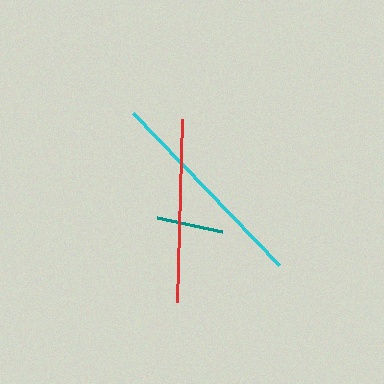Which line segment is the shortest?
The teal line is the shortest at approximately 67 pixels.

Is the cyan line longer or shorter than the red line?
The cyan line is longer than the red line.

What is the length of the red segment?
The red segment is approximately 183 pixels long.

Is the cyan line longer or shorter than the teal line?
The cyan line is longer than the teal line.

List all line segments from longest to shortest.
From longest to shortest: cyan, red, teal.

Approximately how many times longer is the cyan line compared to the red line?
The cyan line is approximately 1.1 times the length of the red line.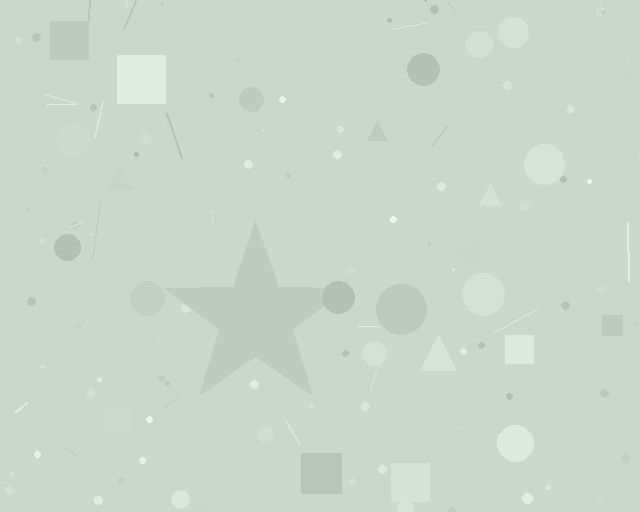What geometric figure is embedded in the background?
A star is embedded in the background.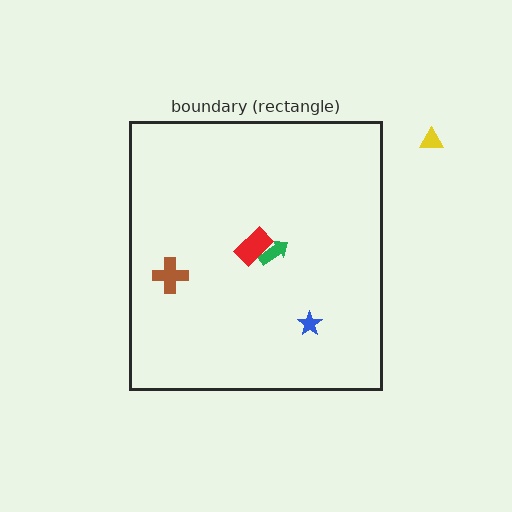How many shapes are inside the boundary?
4 inside, 1 outside.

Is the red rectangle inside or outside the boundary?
Inside.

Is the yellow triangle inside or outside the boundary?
Outside.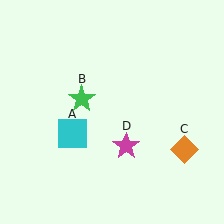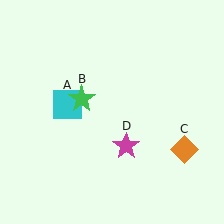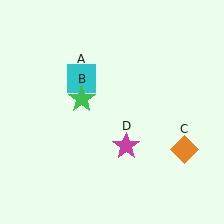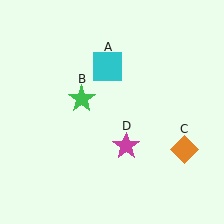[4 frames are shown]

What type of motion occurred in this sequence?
The cyan square (object A) rotated clockwise around the center of the scene.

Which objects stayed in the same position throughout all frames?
Green star (object B) and orange diamond (object C) and magenta star (object D) remained stationary.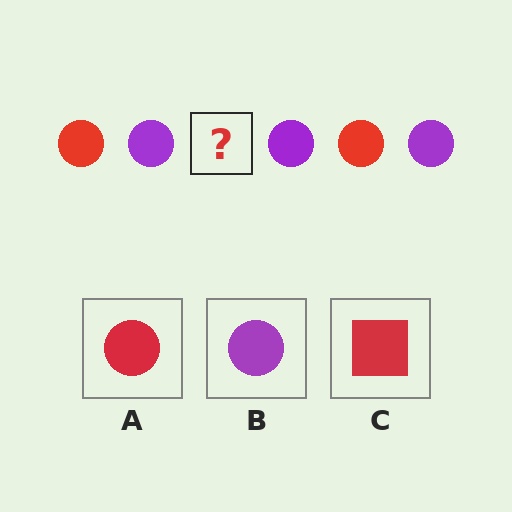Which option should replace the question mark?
Option A.